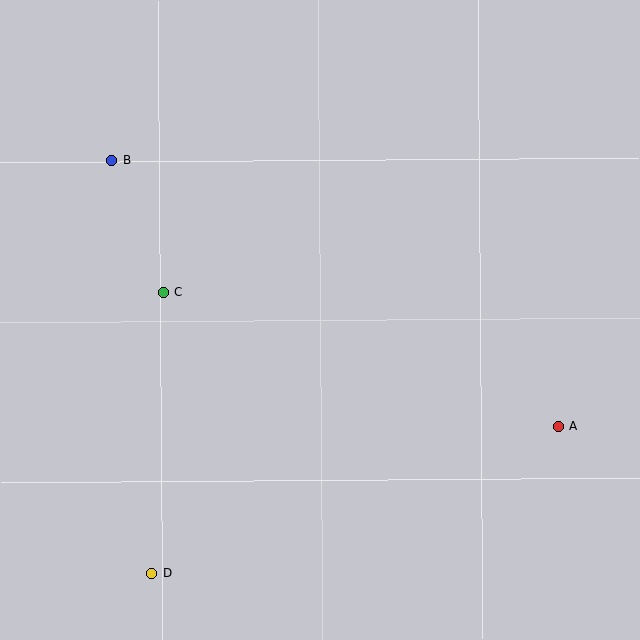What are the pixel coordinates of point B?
Point B is at (111, 160).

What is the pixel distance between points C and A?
The distance between C and A is 417 pixels.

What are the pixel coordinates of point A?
Point A is at (558, 426).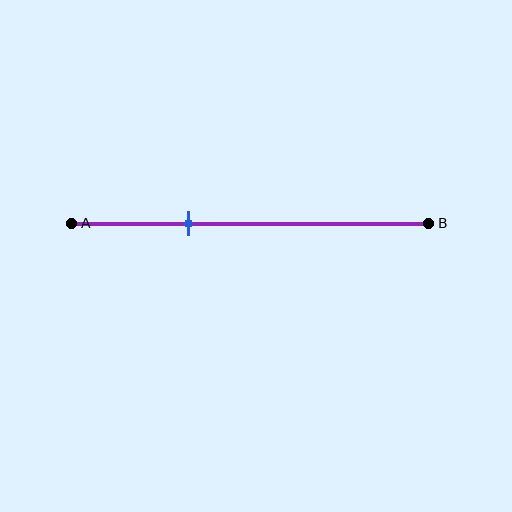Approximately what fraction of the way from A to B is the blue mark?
The blue mark is approximately 35% of the way from A to B.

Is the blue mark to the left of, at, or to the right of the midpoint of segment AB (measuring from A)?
The blue mark is to the left of the midpoint of segment AB.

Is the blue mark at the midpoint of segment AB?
No, the mark is at about 35% from A, not at the 50% midpoint.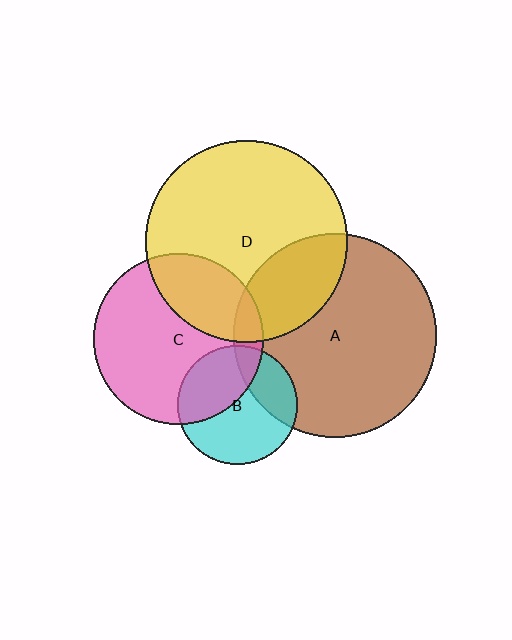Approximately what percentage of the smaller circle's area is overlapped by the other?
Approximately 10%.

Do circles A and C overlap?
Yes.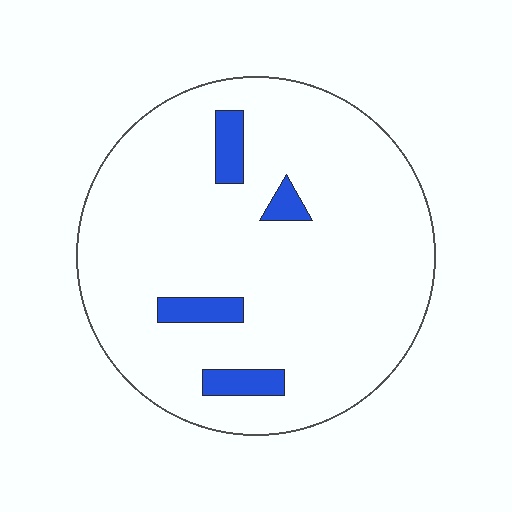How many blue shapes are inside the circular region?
4.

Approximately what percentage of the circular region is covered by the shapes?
Approximately 10%.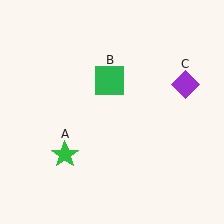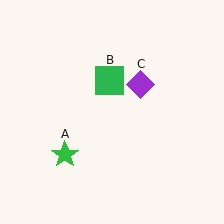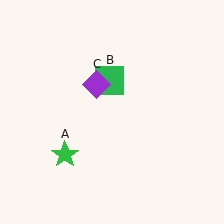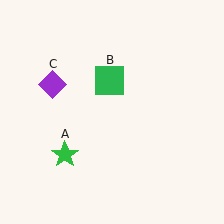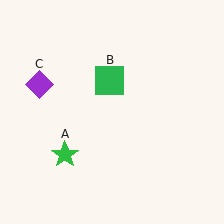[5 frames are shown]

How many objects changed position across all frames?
1 object changed position: purple diamond (object C).